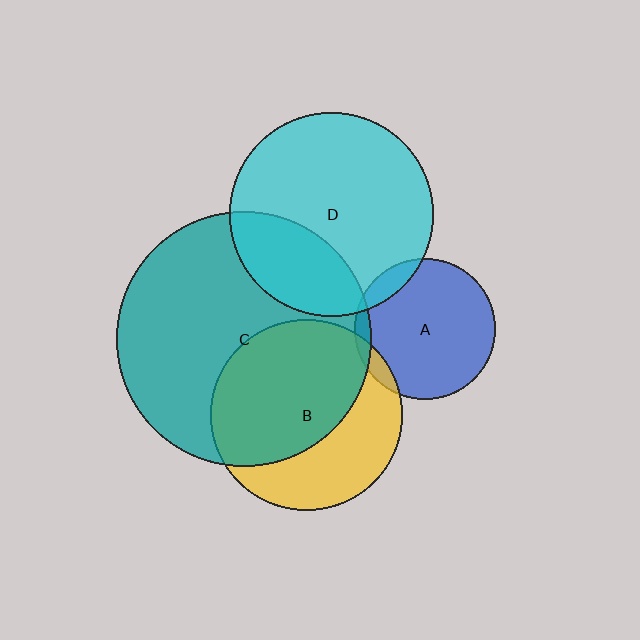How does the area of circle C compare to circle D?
Approximately 1.6 times.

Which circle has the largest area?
Circle C (teal).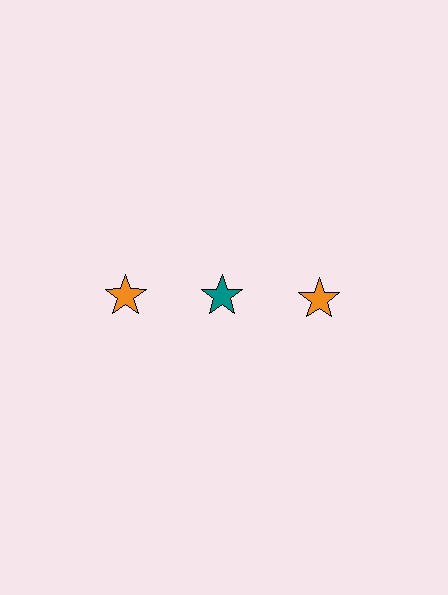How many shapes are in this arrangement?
There are 3 shapes arranged in a grid pattern.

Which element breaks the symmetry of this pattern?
The teal star in the top row, second from left column breaks the symmetry. All other shapes are orange stars.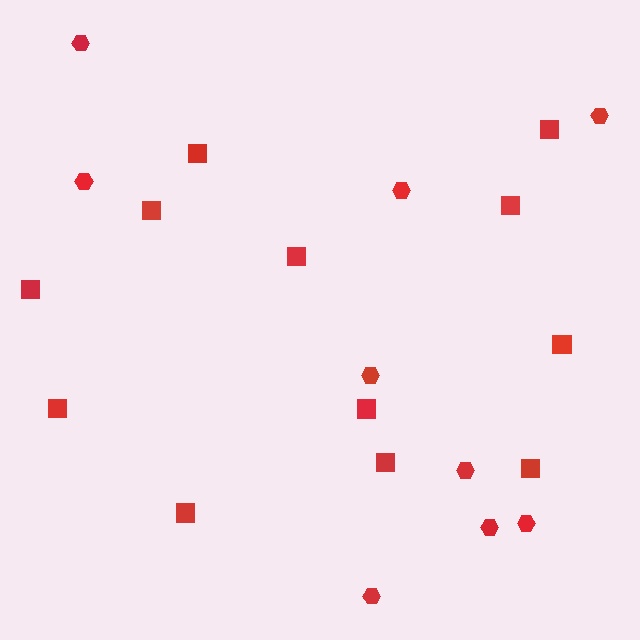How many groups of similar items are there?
There are 2 groups: one group of squares (12) and one group of hexagons (9).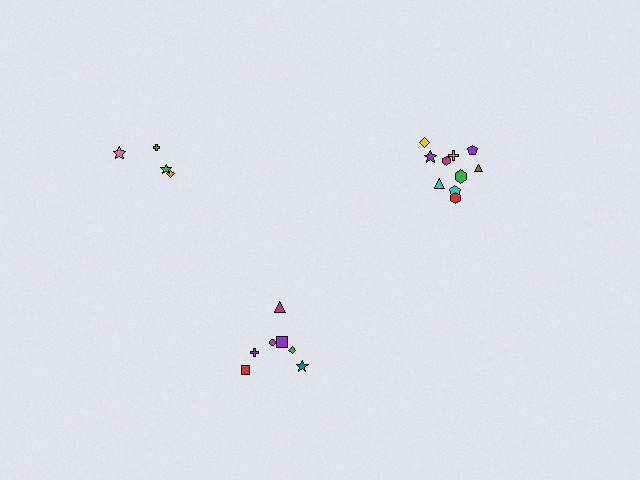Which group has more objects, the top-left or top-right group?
The top-right group.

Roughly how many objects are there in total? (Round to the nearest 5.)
Roughly 20 objects in total.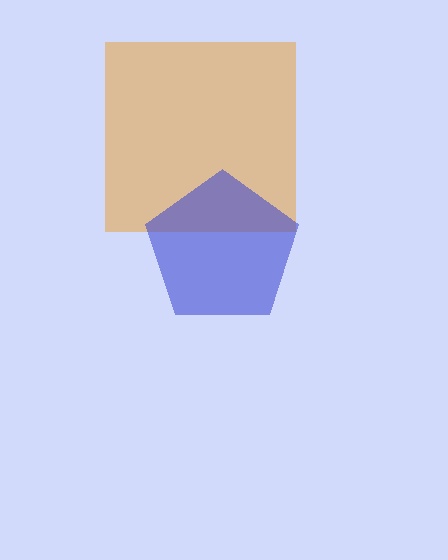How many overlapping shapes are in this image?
There are 2 overlapping shapes in the image.